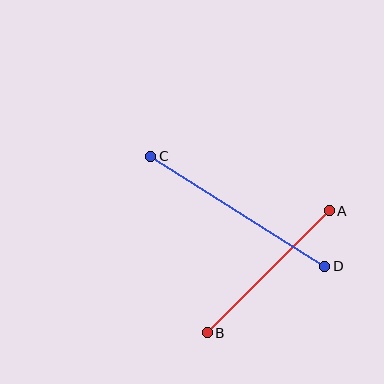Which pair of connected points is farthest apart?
Points C and D are farthest apart.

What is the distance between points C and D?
The distance is approximately 206 pixels.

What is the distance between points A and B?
The distance is approximately 172 pixels.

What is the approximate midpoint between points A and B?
The midpoint is at approximately (268, 272) pixels.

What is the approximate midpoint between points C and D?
The midpoint is at approximately (238, 211) pixels.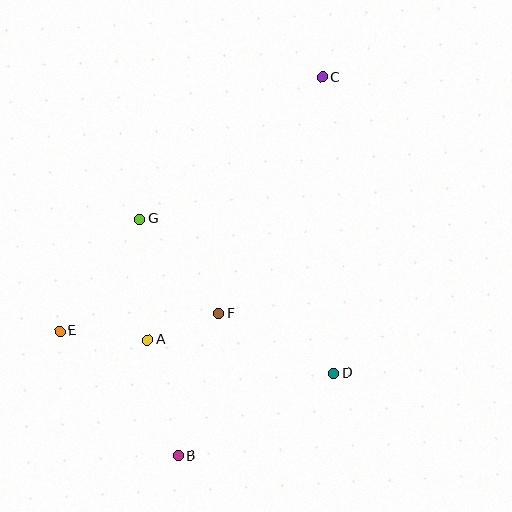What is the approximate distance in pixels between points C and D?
The distance between C and D is approximately 296 pixels.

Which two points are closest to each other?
Points A and F are closest to each other.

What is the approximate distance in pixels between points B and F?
The distance between B and F is approximately 148 pixels.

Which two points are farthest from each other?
Points B and C are farthest from each other.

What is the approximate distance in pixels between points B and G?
The distance between B and G is approximately 240 pixels.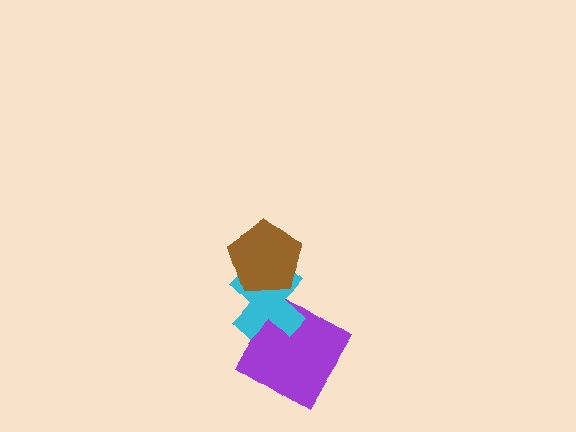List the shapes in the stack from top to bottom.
From top to bottom: the brown pentagon, the cyan cross, the purple diamond.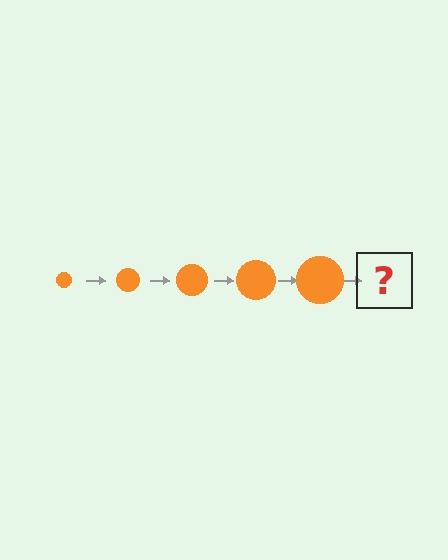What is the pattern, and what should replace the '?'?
The pattern is that the circle gets progressively larger each step. The '?' should be an orange circle, larger than the previous one.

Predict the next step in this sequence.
The next step is an orange circle, larger than the previous one.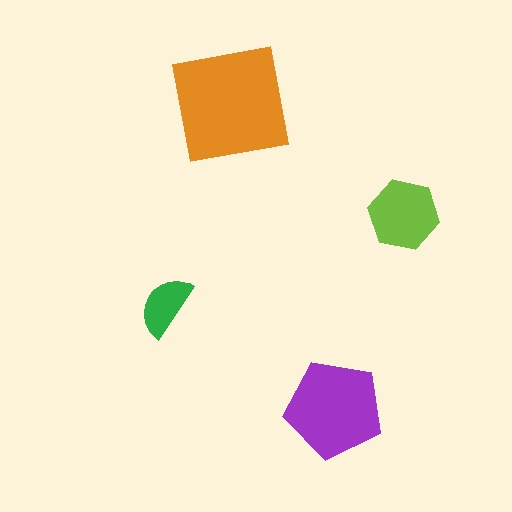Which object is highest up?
The orange square is topmost.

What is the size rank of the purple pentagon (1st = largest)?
2nd.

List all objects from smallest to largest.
The green semicircle, the lime hexagon, the purple pentagon, the orange square.